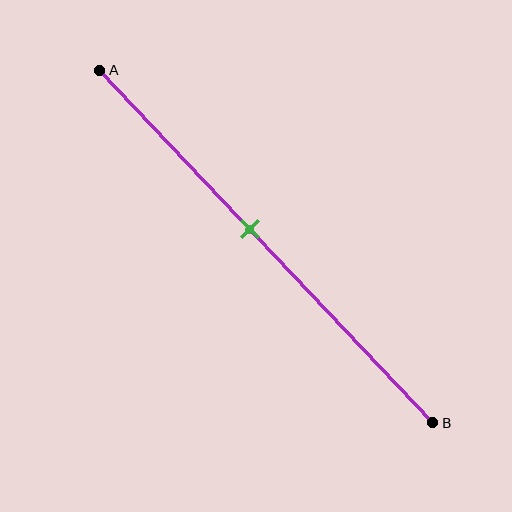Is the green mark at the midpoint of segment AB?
No, the mark is at about 45% from A, not at the 50% midpoint.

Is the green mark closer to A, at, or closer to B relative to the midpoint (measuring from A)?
The green mark is closer to point A than the midpoint of segment AB.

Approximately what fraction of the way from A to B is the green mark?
The green mark is approximately 45% of the way from A to B.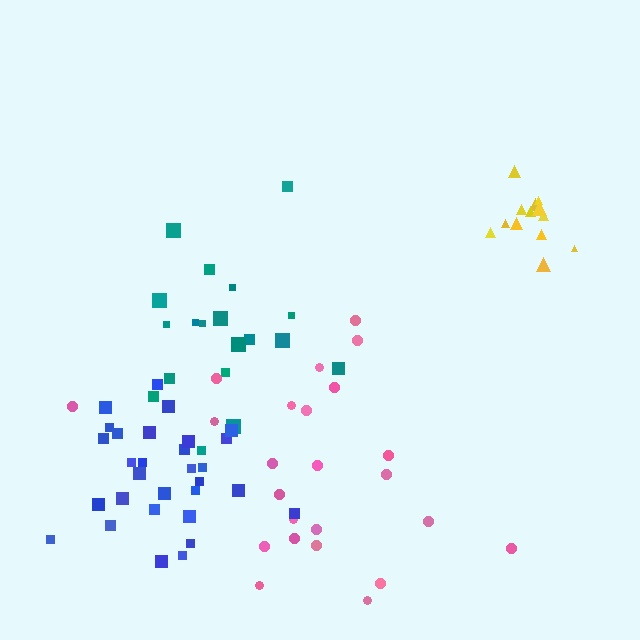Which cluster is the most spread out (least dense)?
Teal.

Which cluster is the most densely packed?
Yellow.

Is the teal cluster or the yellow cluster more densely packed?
Yellow.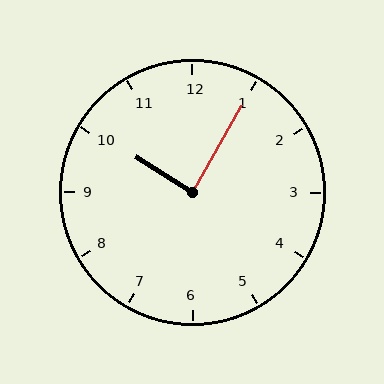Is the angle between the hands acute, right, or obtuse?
It is right.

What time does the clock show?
10:05.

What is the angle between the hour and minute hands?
Approximately 88 degrees.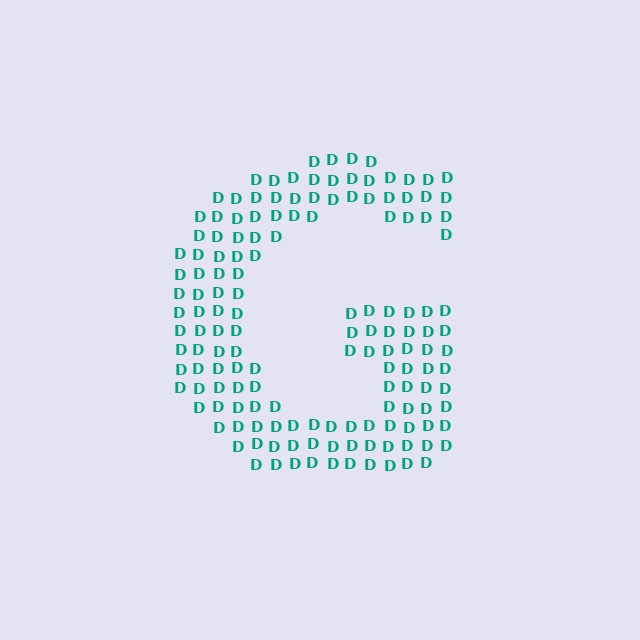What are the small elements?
The small elements are letter D's.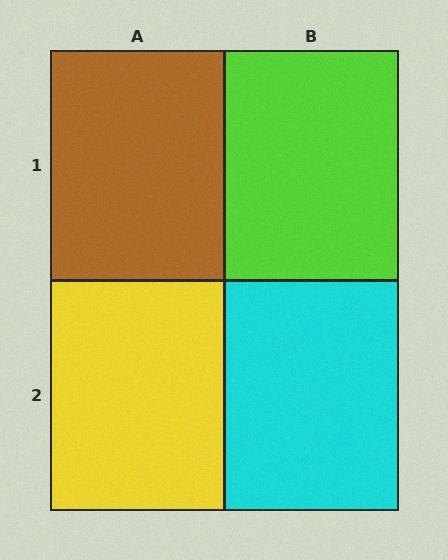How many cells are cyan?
1 cell is cyan.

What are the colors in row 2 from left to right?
Yellow, cyan.